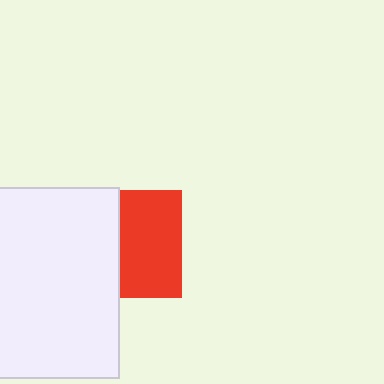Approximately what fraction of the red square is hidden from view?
Roughly 42% of the red square is hidden behind the white rectangle.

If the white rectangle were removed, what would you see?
You would see the complete red square.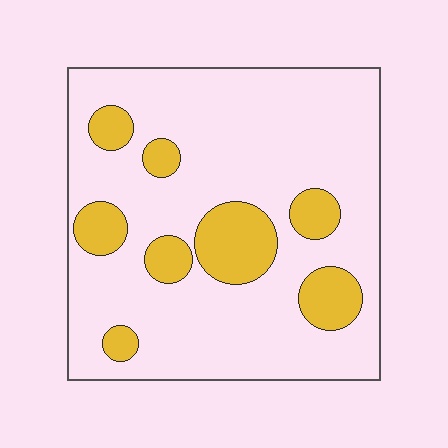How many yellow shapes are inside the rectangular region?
8.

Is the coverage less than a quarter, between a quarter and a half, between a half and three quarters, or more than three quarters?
Less than a quarter.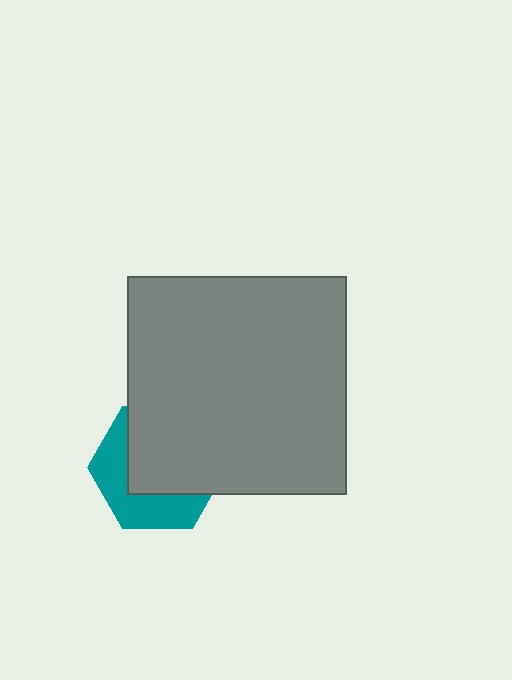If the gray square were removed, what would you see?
You would see the complete teal hexagon.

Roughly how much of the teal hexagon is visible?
A small part of it is visible (roughly 41%).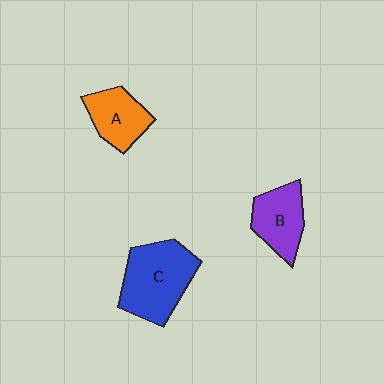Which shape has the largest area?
Shape C (blue).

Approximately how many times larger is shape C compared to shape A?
Approximately 1.6 times.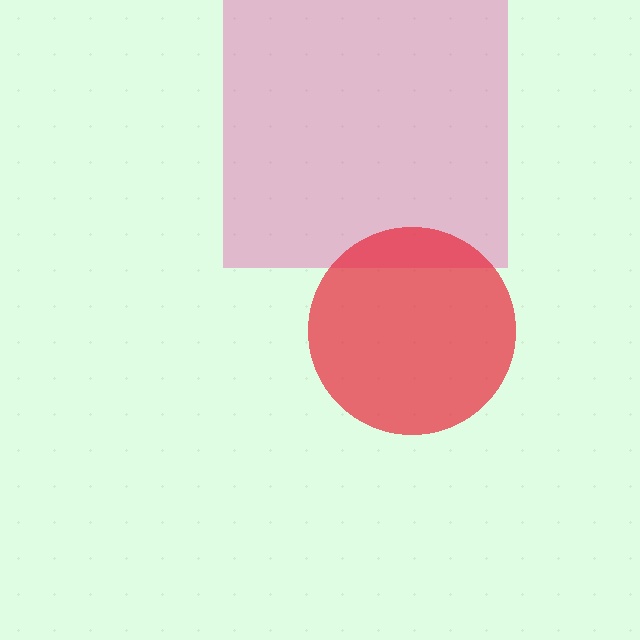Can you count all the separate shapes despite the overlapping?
Yes, there are 2 separate shapes.